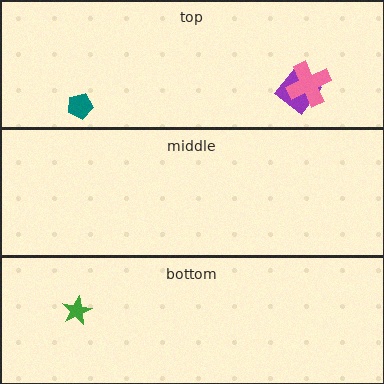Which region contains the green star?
The bottom region.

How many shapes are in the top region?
3.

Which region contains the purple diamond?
The top region.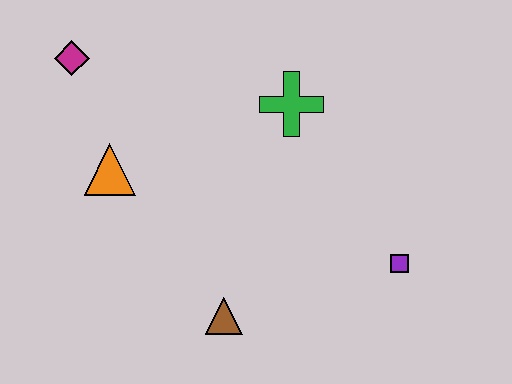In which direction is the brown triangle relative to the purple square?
The brown triangle is to the left of the purple square.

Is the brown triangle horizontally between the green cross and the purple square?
No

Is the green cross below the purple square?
No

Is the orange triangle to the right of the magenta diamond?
Yes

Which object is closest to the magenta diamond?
The orange triangle is closest to the magenta diamond.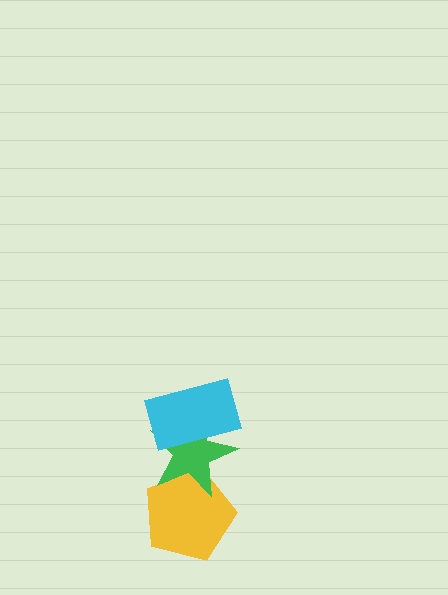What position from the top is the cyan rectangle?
The cyan rectangle is 1st from the top.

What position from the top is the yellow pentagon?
The yellow pentagon is 3rd from the top.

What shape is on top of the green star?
The cyan rectangle is on top of the green star.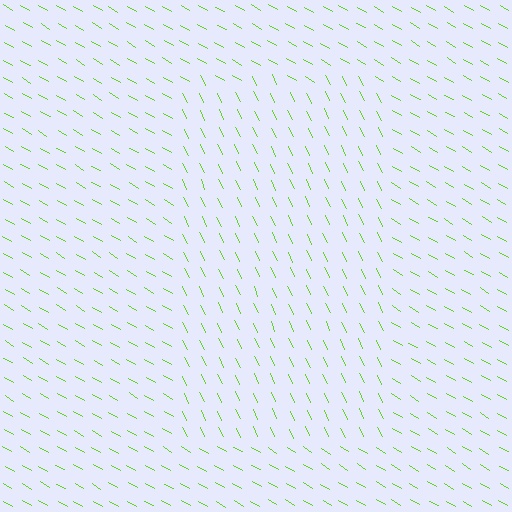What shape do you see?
I see a rectangle.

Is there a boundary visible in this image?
Yes, there is a texture boundary formed by a change in line orientation.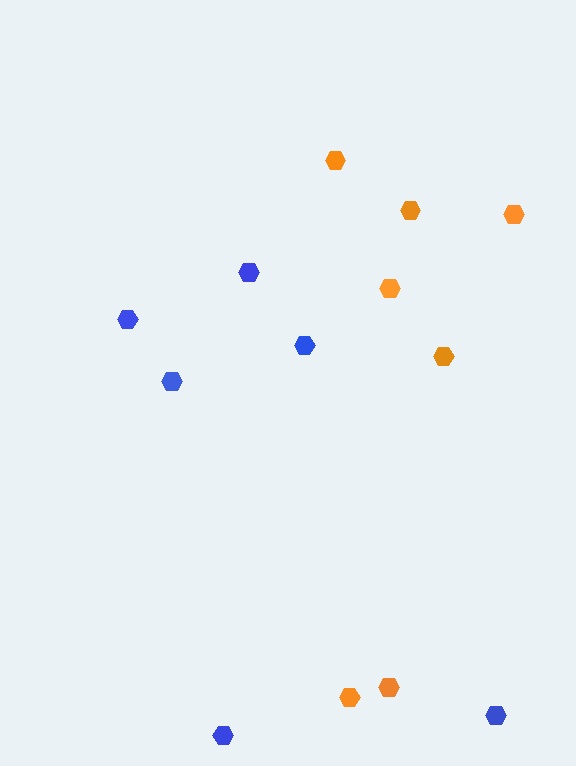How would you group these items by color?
There are 2 groups: one group of blue hexagons (6) and one group of orange hexagons (7).